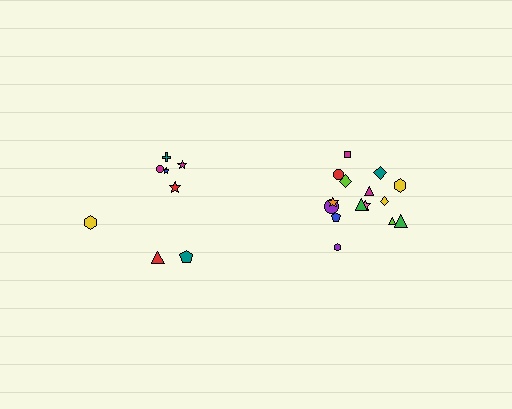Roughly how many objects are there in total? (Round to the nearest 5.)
Roughly 25 objects in total.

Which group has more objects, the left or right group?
The right group.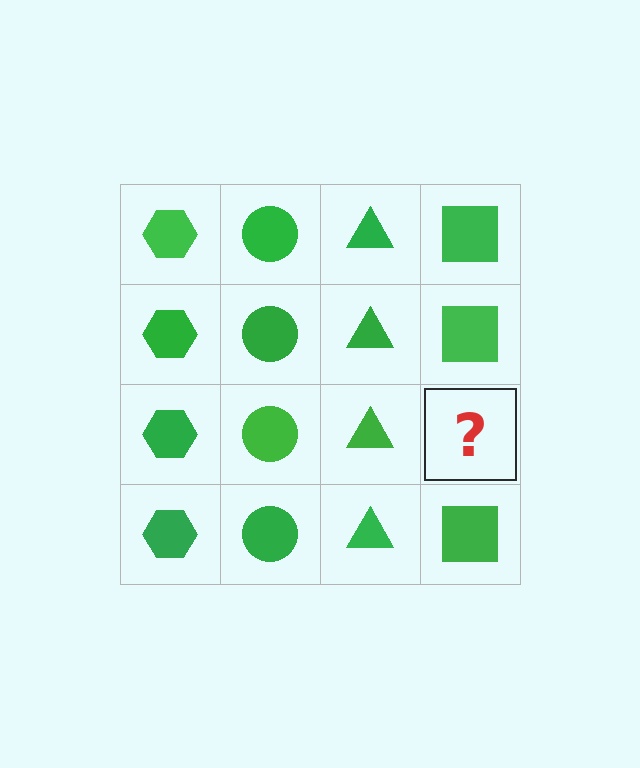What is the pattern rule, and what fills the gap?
The rule is that each column has a consistent shape. The gap should be filled with a green square.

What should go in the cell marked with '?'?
The missing cell should contain a green square.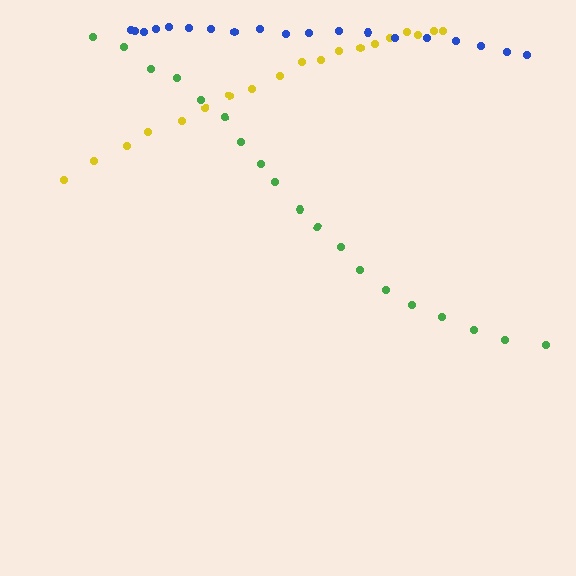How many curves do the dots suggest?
There are 3 distinct paths.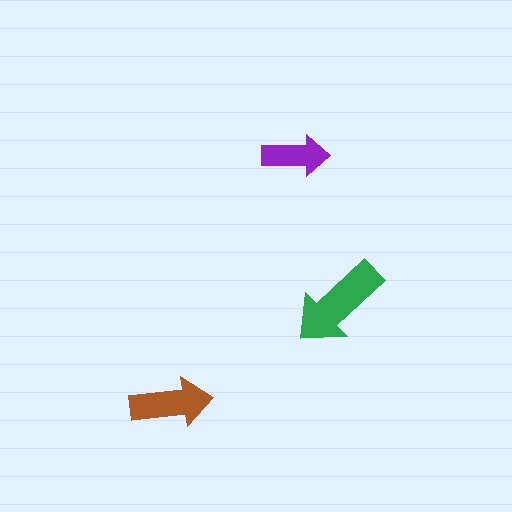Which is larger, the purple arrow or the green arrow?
The green one.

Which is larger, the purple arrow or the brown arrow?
The brown one.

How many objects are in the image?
There are 3 objects in the image.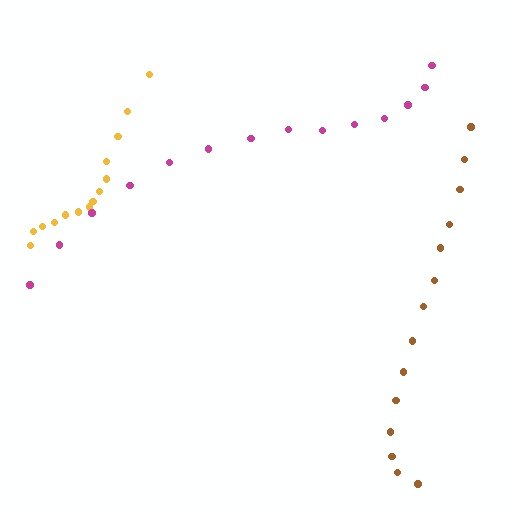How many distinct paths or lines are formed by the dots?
There are 3 distinct paths.